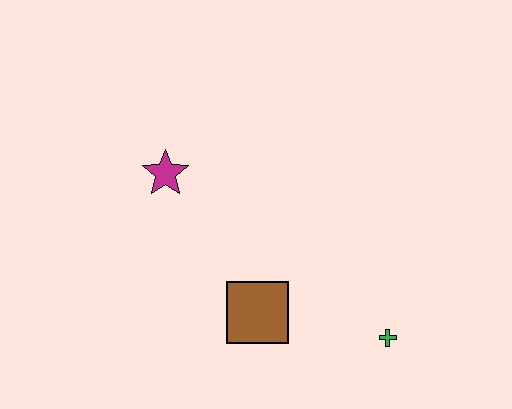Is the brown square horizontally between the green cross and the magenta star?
Yes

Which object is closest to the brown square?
The green cross is closest to the brown square.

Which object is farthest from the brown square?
The magenta star is farthest from the brown square.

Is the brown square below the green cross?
No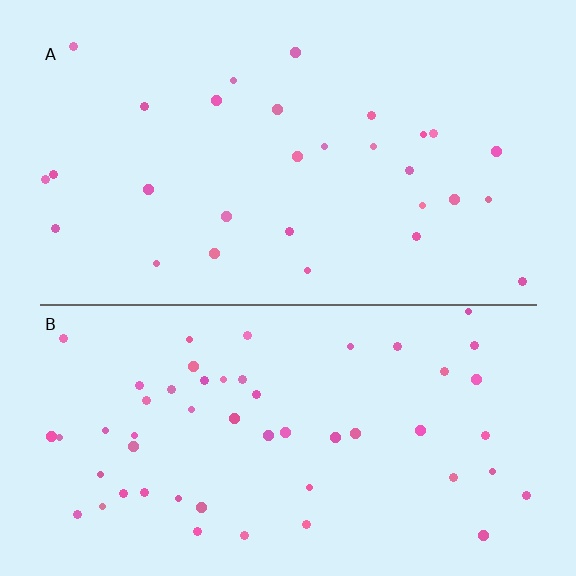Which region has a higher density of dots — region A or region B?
B (the bottom).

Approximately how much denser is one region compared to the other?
Approximately 1.8× — region B over region A.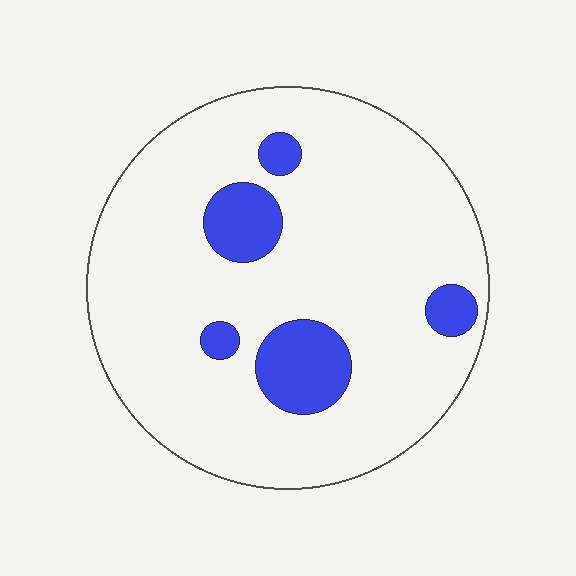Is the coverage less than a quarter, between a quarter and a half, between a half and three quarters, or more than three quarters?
Less than a quarter.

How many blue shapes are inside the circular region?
5.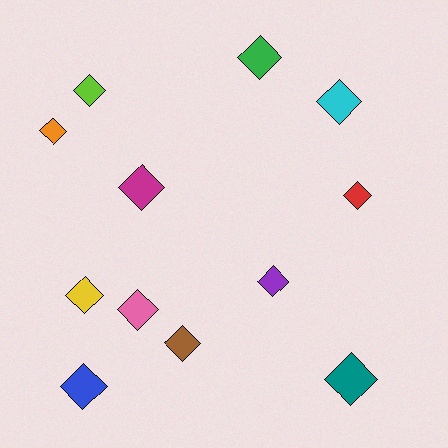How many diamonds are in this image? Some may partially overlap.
There are 12 diamonds.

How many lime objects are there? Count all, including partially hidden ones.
There is 1 lime object.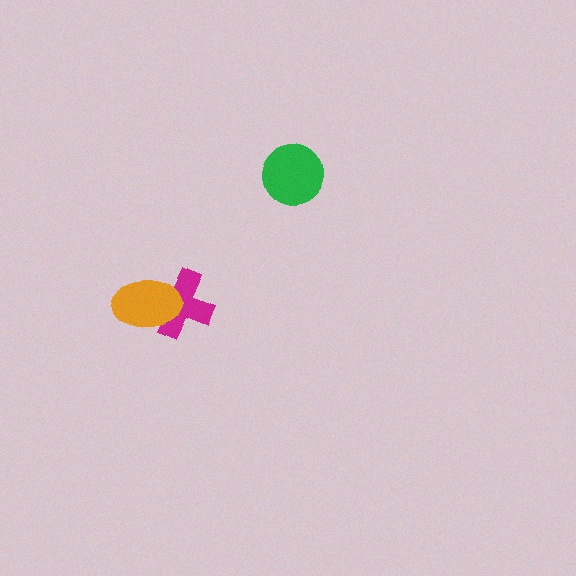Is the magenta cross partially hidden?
Yes, it is partially covered by another shape.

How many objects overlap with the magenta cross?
1 object overlaps with the magenta cross.